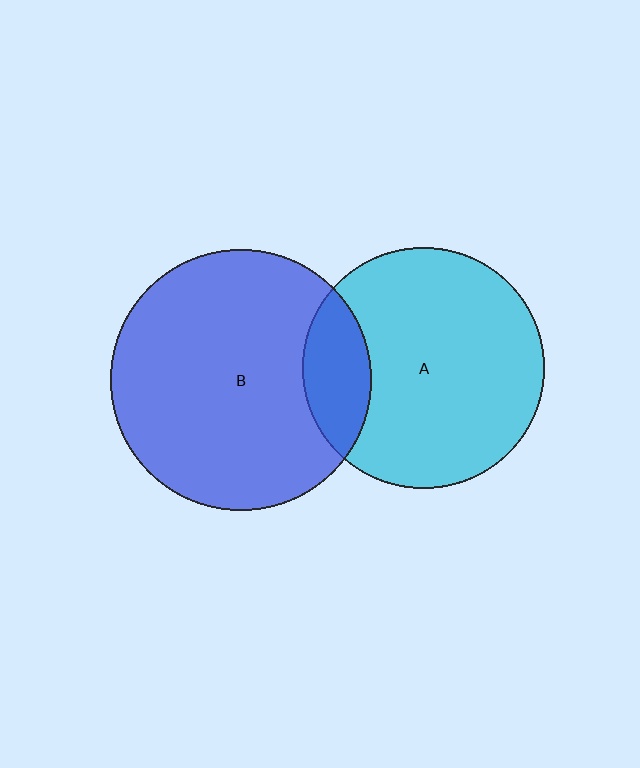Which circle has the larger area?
Circle B (blue).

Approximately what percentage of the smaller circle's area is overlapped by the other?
Approximately 20%.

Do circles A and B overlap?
Yes.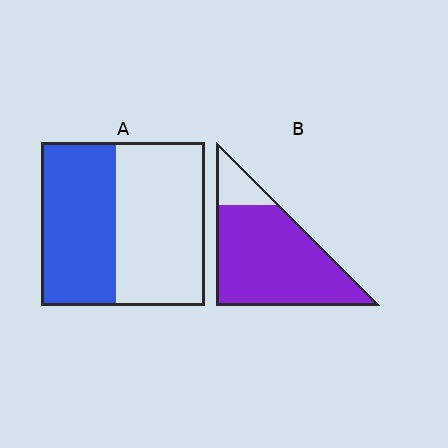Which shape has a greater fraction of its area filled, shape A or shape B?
Shape B.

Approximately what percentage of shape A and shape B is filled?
A is approximately 45% and B is approximately 85%.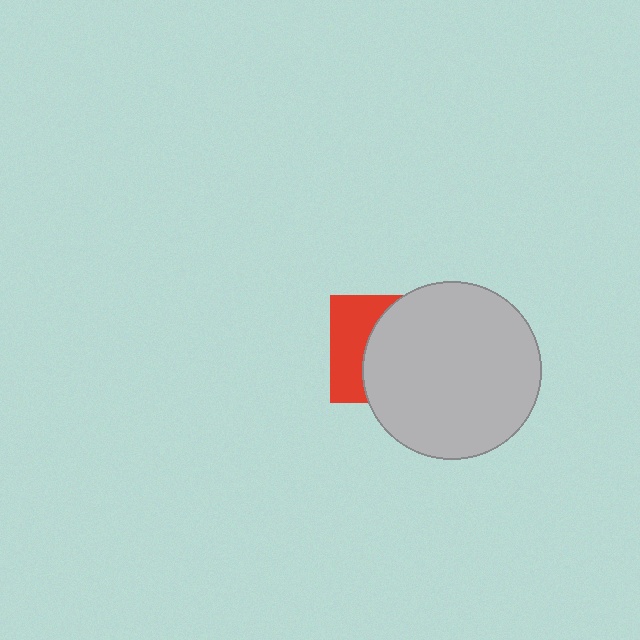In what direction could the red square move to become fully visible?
The red square could move left. That would shift it out from behind the light gray circle entirely.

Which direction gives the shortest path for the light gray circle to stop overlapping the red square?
Moving right gives the shortest separation.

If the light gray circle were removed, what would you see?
You would see the complete red square.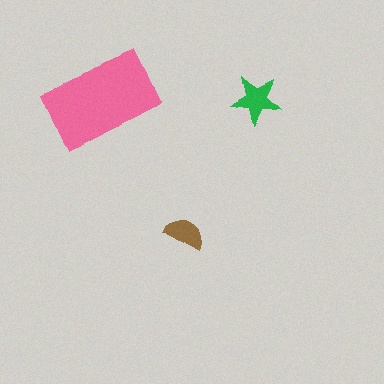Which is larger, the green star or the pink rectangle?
The pink rectangle.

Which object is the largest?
The pink rectangle.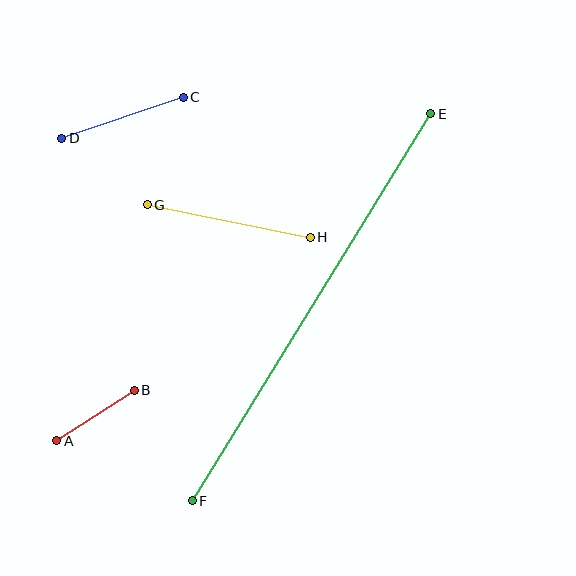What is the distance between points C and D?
The distance is approximately 128 pixels.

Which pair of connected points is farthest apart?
Points E and F are farthest apart.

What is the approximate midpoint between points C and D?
The midpoint is at approximately (123, 118) pixels.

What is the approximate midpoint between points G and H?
The midpoint is at approximately (229, 221) pixels.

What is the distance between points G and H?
The distance is approximately 166 pixels.